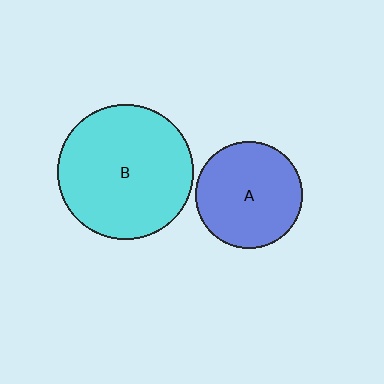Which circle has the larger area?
Circle B (cyan).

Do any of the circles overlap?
No, none of the circles overlap.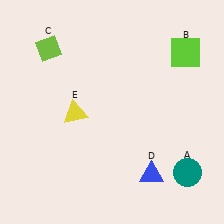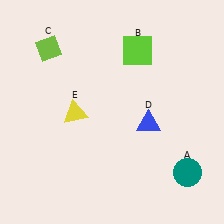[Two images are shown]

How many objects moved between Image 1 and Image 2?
2 objects moved between the two images.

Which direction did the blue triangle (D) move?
The blue triangle (D) moved up.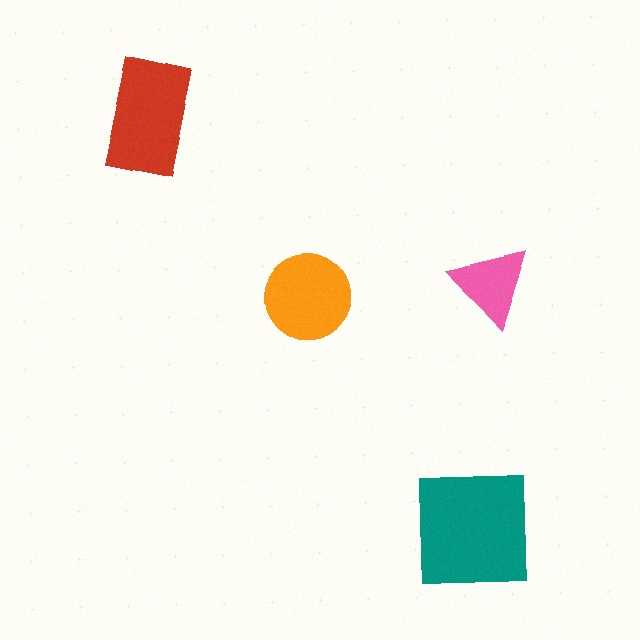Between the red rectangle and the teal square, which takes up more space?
The teal square.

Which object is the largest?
The teal square.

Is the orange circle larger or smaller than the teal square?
Smaller.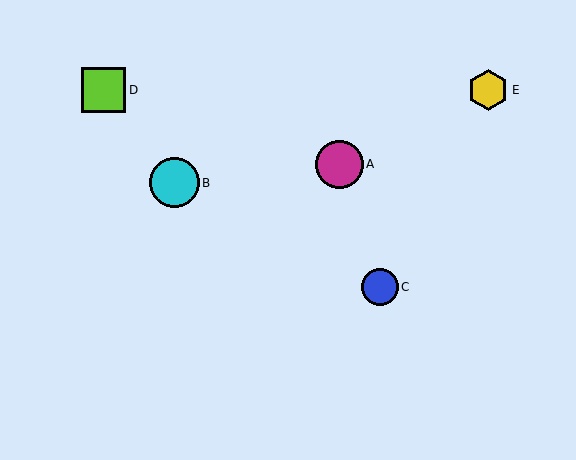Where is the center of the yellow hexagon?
The center of the yellow hexagon is at (488, 90).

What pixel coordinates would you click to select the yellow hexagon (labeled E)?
Click at (488, 90) to select the yellow hexagon E.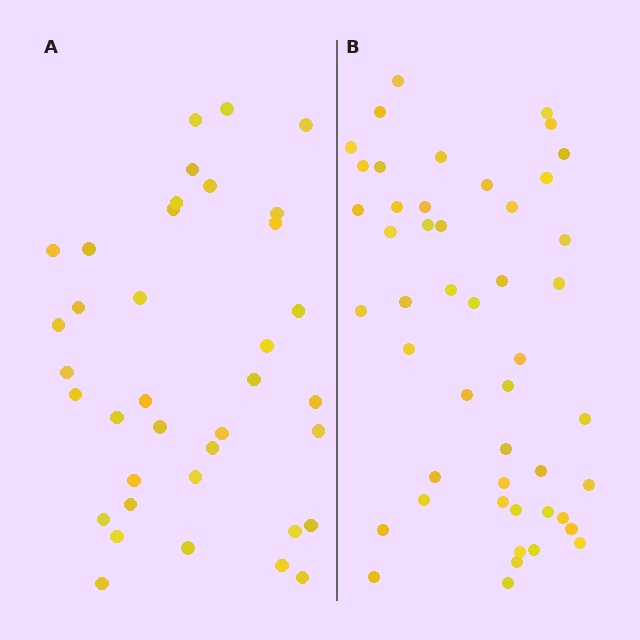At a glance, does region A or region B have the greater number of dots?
Region B (the right region) has more dots.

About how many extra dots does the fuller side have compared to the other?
Region B has roughly 12 or so more dots than region A.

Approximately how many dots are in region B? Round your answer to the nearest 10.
About 50 dots. (The exact count is 48, which rounds to 50.)